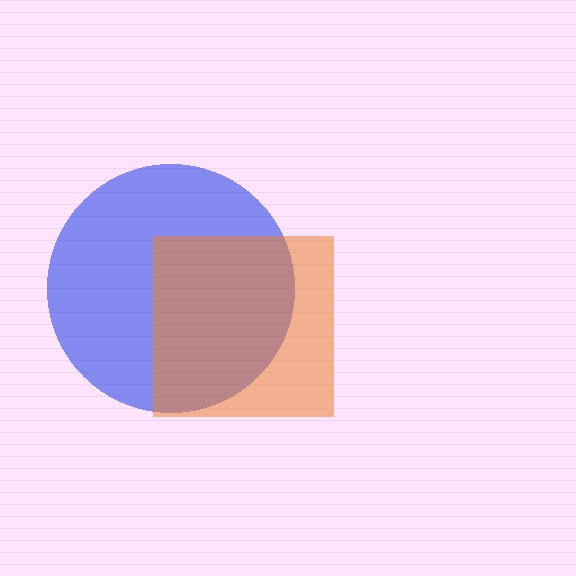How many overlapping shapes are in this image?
There are 2 overlapping shapes in the image.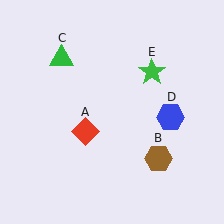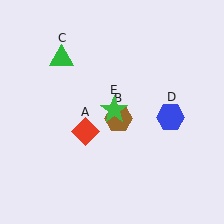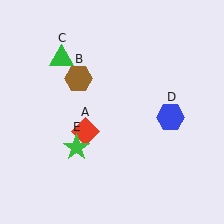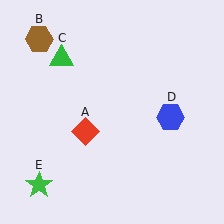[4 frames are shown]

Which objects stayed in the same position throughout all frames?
Red diamond (object A) and green triangle (object C) and blue hexagon (object D) remained stationary.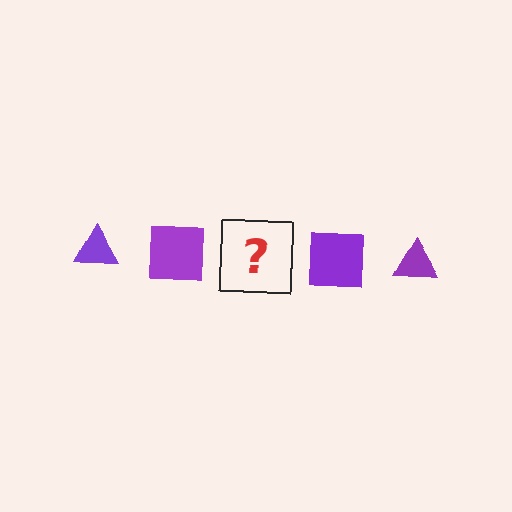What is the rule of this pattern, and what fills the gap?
The rule is that the pattern cycles through triangle, square shapes in purple. The gap should be filled with a purple triangle.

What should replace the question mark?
The question mark should be replaced with a purple triangle.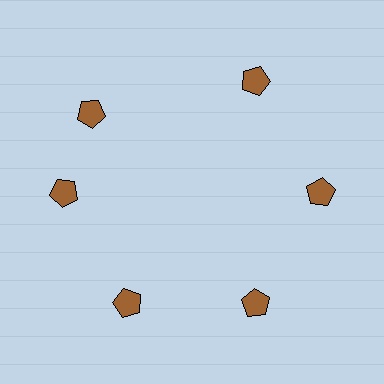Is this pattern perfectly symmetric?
No. The 6 brown pentagons are arranged in a ring, but one element near the 11 o'clock position is rotated out of alignment along the ring, breaking the 6-fold rotational symmetry.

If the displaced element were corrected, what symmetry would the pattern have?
It would have 6-fold rotational symmetry — the pattern would map onto itself every 60 degrees.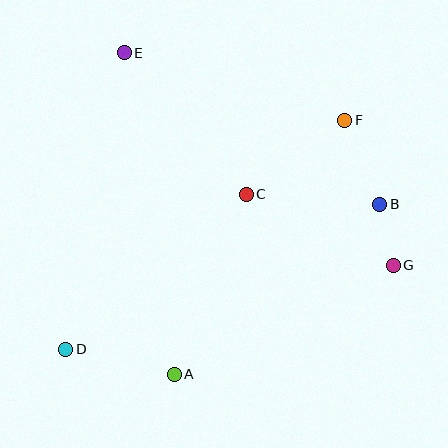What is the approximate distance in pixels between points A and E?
The distance between A and E is approximately 325 pixels.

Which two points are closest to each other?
Points B and G are closest to each other.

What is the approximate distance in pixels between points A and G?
The distance between A and G is approximately 245 pixels.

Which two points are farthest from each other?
Points D and F are farthest from each other.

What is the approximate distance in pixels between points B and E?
The distance between B and E is approximately 297 pixels.